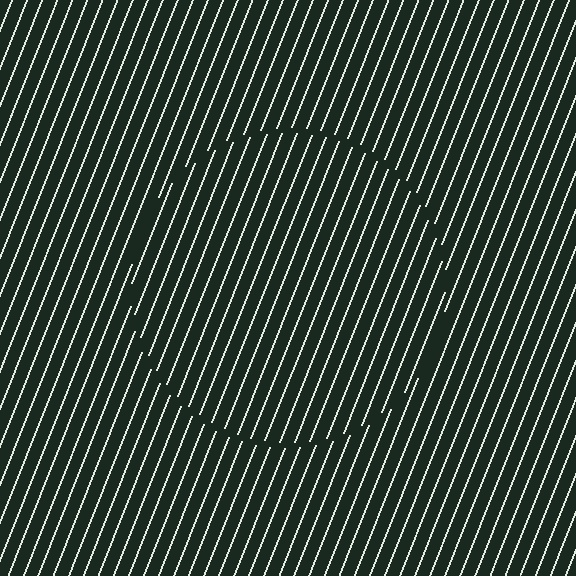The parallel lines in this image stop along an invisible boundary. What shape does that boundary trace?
An illusory circle. The interior of the shape contains the same grating, shifted by half a period — the contour is defined by the phase discontinuity where line-ends from the inner and outer gratings abut.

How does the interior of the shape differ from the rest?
The interior of the shape contains the same grating, shifted by half a period — the contour is defined by the phase discontinuity where line-ends from the inner and outer gratings abut.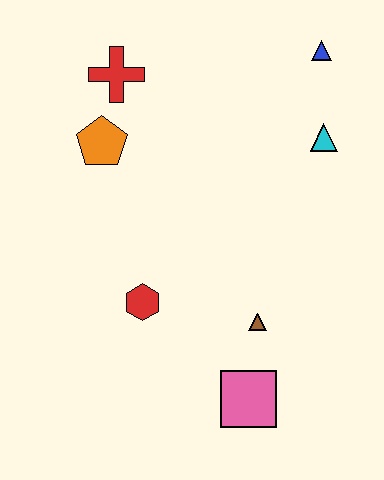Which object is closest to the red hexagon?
The brown triangle is closest to the red hexagon.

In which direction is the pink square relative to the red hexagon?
The pink square is to the right of the red hexagon.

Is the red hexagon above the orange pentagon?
No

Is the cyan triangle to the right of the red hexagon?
Yes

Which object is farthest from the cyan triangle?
The pink square is farthest from the cyan triangle.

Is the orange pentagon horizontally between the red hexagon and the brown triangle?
No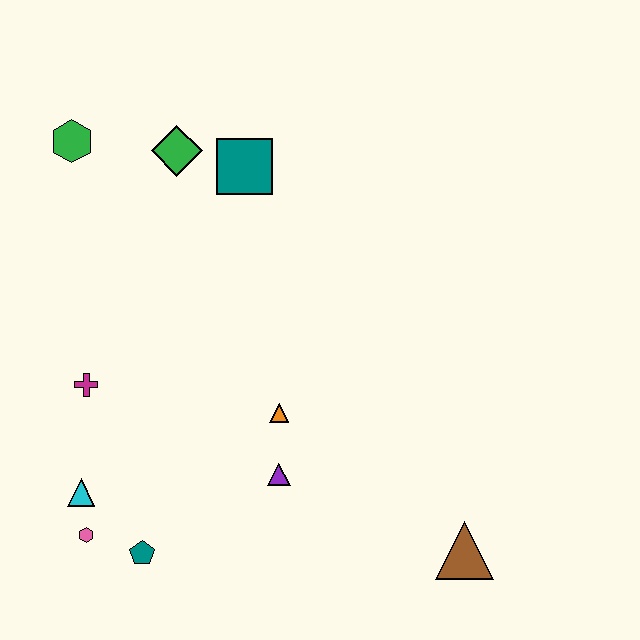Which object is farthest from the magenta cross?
The brown triangle is farthest from the magenta cross.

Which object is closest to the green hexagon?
The green diamond is closest to the green hexagon.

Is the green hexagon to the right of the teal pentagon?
No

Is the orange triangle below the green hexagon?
Yes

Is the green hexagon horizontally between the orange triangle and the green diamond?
No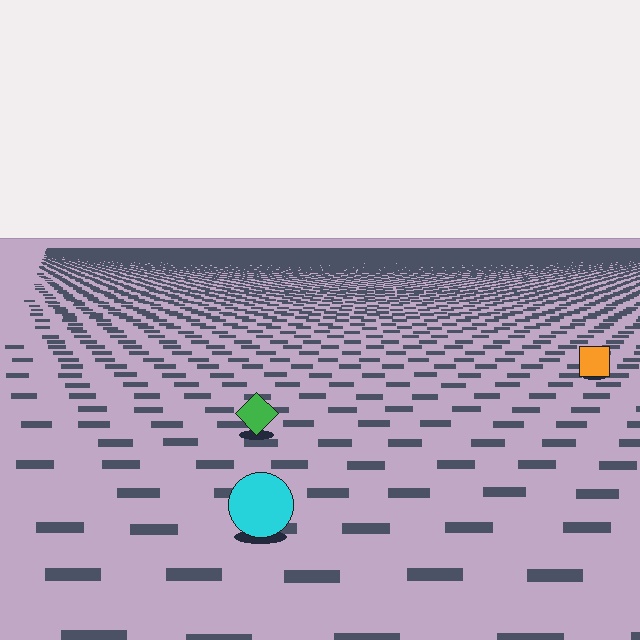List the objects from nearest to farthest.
From nearest to farthest: the cyan circle, the green diamond, the orange square.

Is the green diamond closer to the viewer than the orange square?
Yes. The green diamond is closer — you can tell from the texture gradient: the ground texture is coarser near it.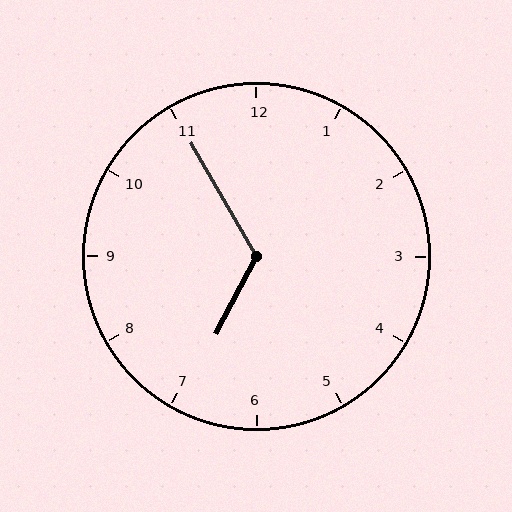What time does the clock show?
6:55.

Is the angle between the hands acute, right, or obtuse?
It is obtuse.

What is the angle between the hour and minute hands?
Approximately 122 degrees.